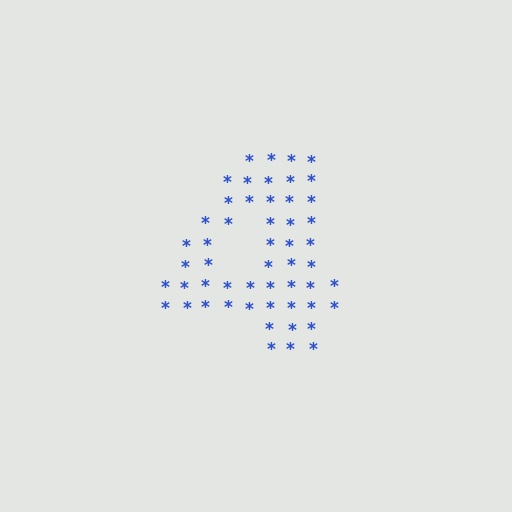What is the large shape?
The large shape is the digit 4.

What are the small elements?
The small elements are asterisks.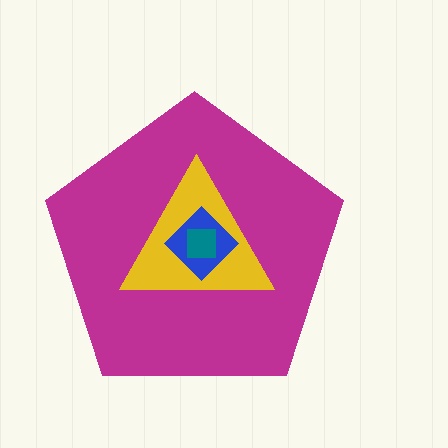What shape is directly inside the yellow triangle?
The blue diamond.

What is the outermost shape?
The magenta pentagon.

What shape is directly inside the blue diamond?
The teal square.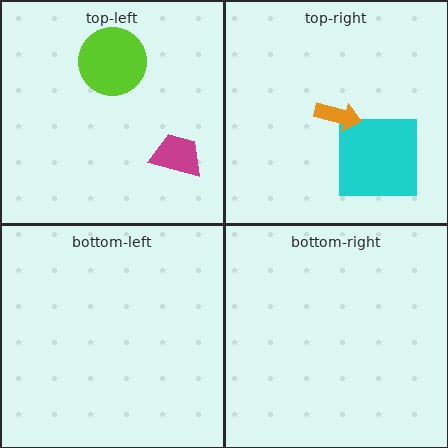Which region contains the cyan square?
The top-right region.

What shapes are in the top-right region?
The cyan square, the orange arrow.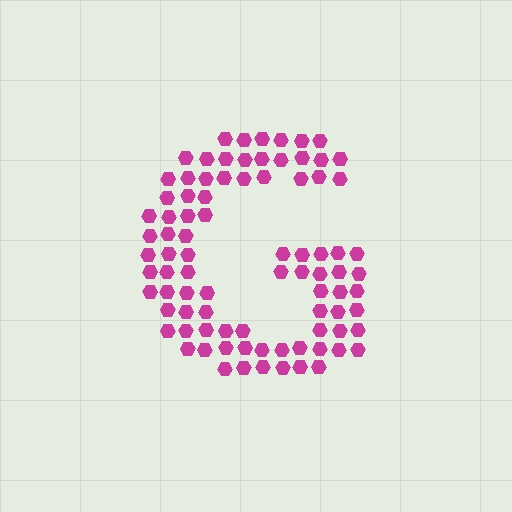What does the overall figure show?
The overall figure shows the letter G.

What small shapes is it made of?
It is made of small hexagons.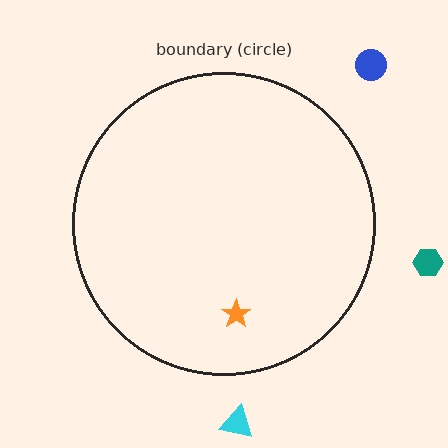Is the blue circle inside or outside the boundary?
Outside.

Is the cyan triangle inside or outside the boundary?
Outside.